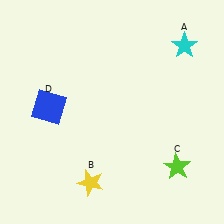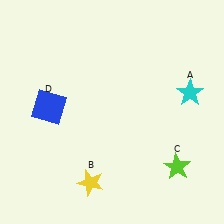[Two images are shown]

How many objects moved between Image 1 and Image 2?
1 object moved between the two images.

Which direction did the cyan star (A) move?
The cyan star (A) moved down.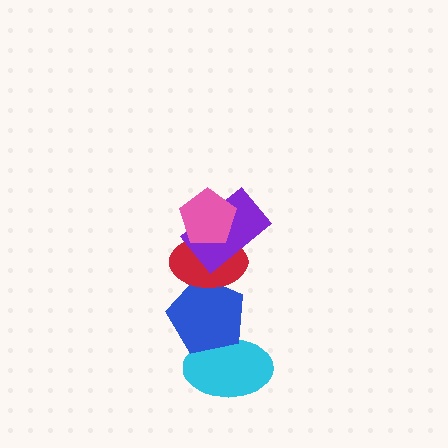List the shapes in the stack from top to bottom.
From top to bottom: the pink pentagon, the purple rectangle, the red ellipse, the blue pentagon, the cyan ellipse.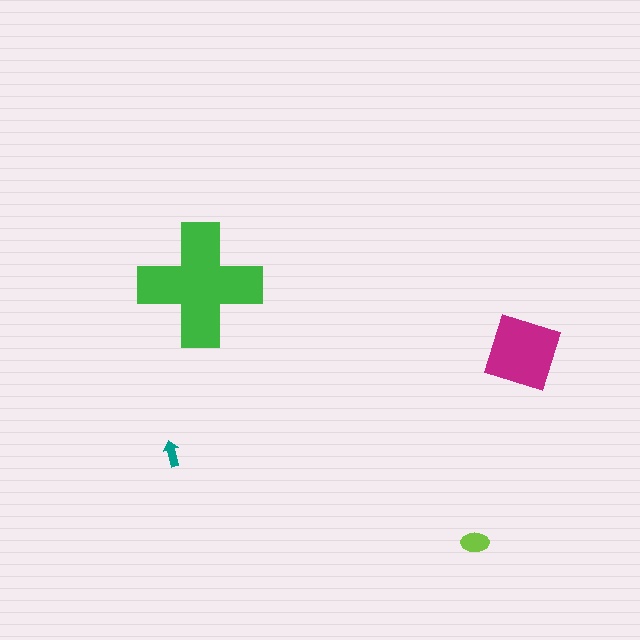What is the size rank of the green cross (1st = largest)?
1st.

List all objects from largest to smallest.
The green cross, the magenta square, the lime ellipse, the teal arrow.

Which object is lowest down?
The lime ellipse is bottommost.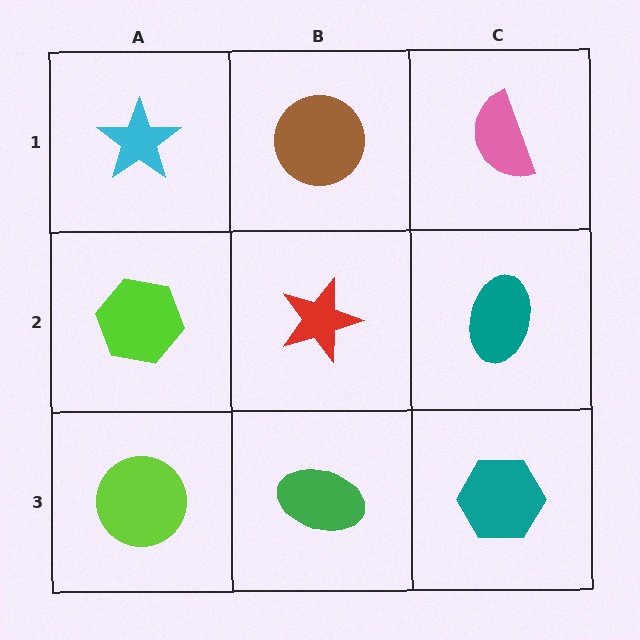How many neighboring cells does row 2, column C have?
3.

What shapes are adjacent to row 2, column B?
A brown circle (row 1, column B), a green ellipse (row 3, column B), a lime hexagon (row 2, column A), a teal ellipse (row 2, column C).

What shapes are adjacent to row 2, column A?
A cyan star (row 1, column A), a lime circle (row 3, column A), a red star (row 2, column B).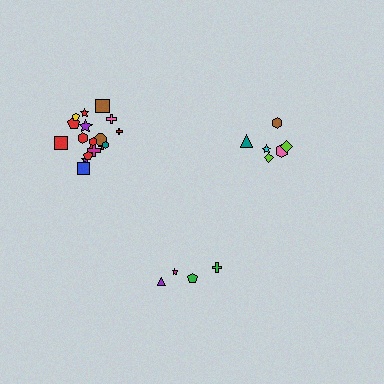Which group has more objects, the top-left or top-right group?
The top-left group.